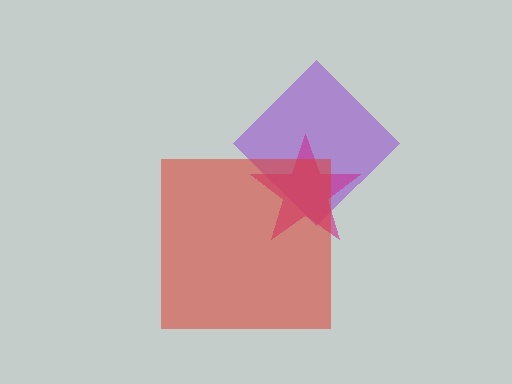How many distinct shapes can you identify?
There are 3 distinct shapes: a purple diamond, a magenta star, a red square.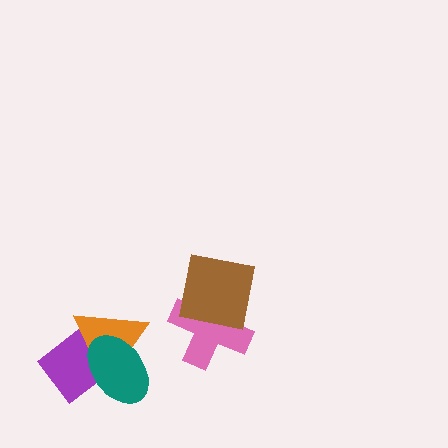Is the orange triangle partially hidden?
Yes, it is partially covered by another shape.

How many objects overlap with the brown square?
1 object overlaps with the brown square.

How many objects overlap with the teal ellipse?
2 objects overlap with the teal ellipse.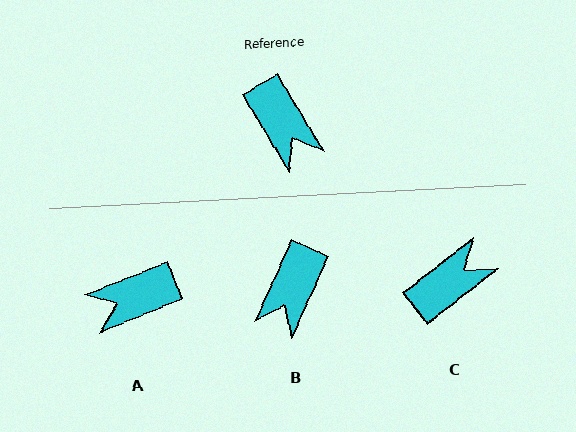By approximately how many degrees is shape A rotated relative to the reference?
Approximately 99 degrees clockwise.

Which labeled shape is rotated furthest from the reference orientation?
A, about 99 degrees away.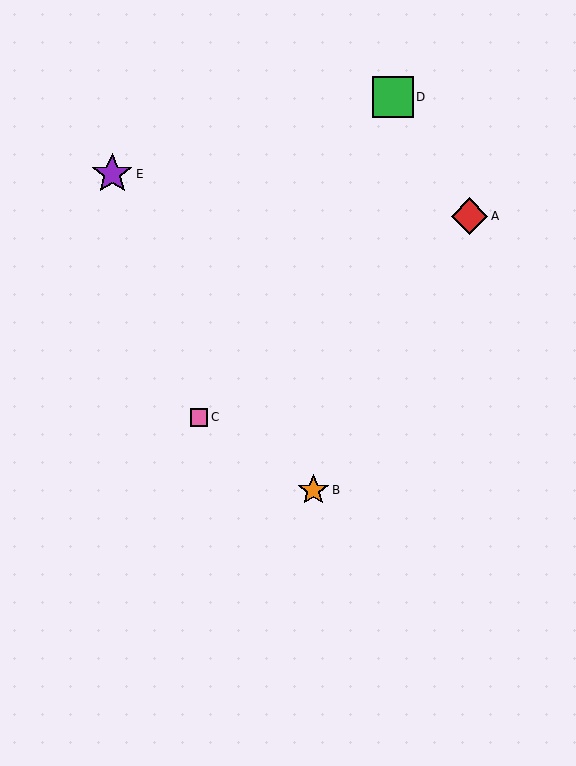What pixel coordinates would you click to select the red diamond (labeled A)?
Click at (469, 216) to select the red diamond A.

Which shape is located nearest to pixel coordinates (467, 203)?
The red diamond (labeled A) at (469, 216) is nearest to that location.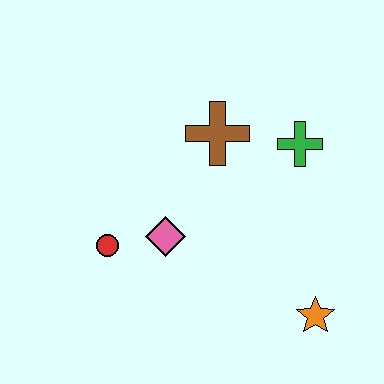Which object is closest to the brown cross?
The green cross is closest to the brown cross.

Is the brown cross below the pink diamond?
No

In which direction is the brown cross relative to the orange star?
The brown cross is above the orange star.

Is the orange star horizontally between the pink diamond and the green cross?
No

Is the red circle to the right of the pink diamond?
No